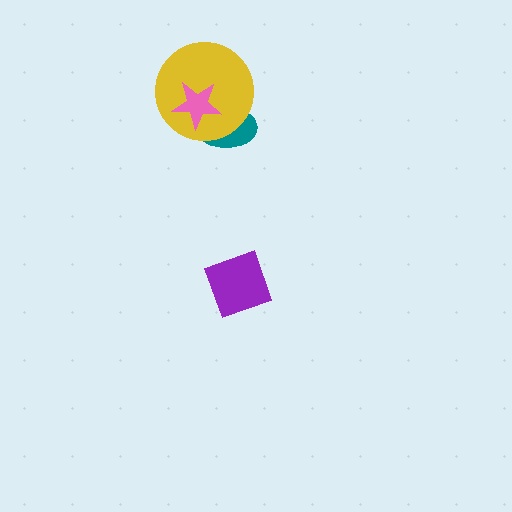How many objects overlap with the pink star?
2 objects overlap with the pink star.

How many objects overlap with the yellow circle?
2 objects overlap with the yellow circle.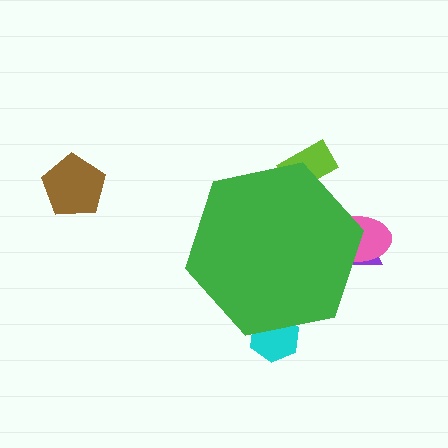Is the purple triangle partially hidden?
Yes, the purple triangle is partially hidden behind the green hexagon.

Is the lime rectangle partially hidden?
Yes, the lime rectangle is partially hidden behind the green hexagon.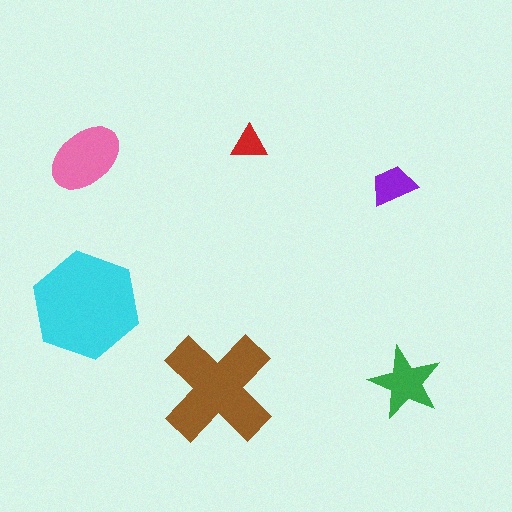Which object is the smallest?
The red triangle.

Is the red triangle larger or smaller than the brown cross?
Smaller.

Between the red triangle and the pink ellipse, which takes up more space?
The pink ellipse.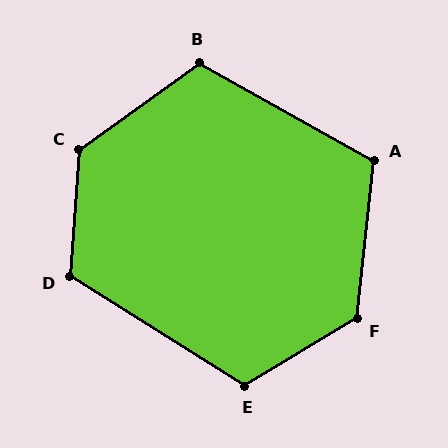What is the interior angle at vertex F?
Approximately 127 degrees (obtuse).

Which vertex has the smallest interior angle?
A, at approximately 113 degrees.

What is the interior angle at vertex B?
Approximately 115 degrees (obtuse).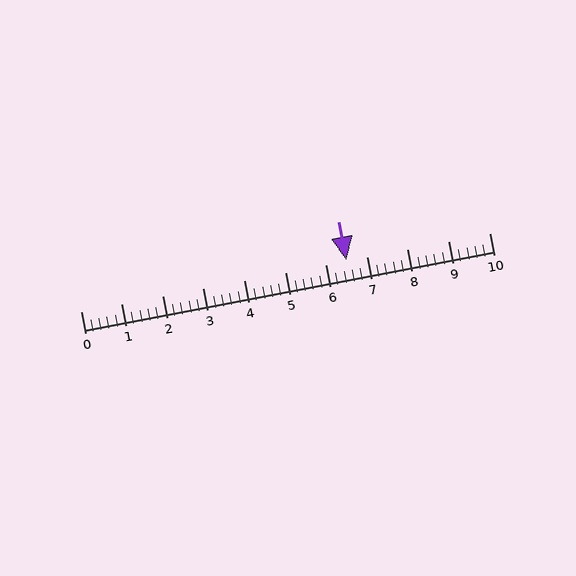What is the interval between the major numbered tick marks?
The major tick marks are spaced 1 units apart.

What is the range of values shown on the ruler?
The ruler shows values from 0 to 10.